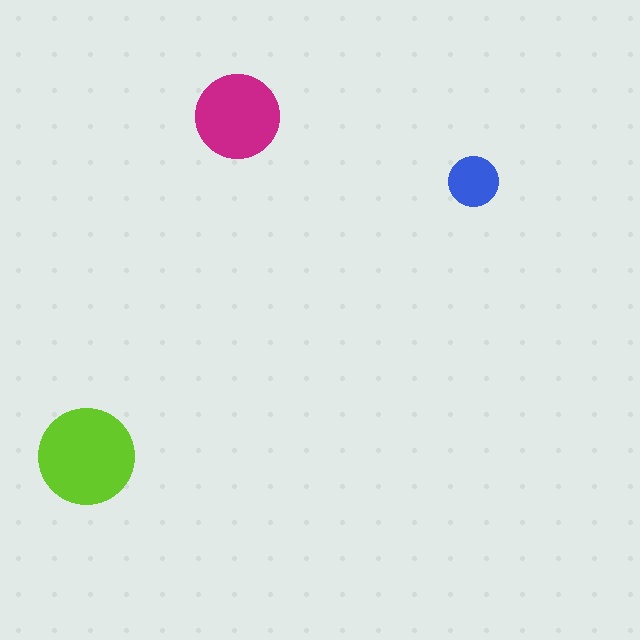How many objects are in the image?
There are 3 objects in the image.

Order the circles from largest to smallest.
the lime one, the magenta one, the blue one.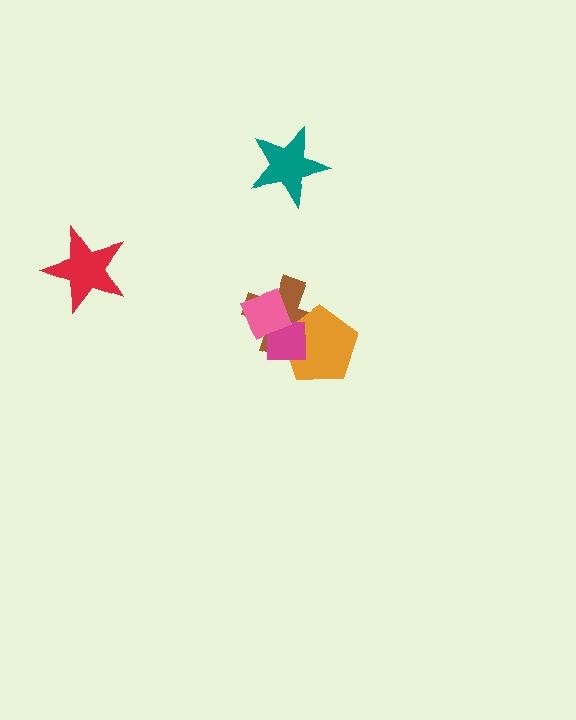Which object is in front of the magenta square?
The pink diamond is in front of the magenta square.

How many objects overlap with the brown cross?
3 objects overlap with the brown cross.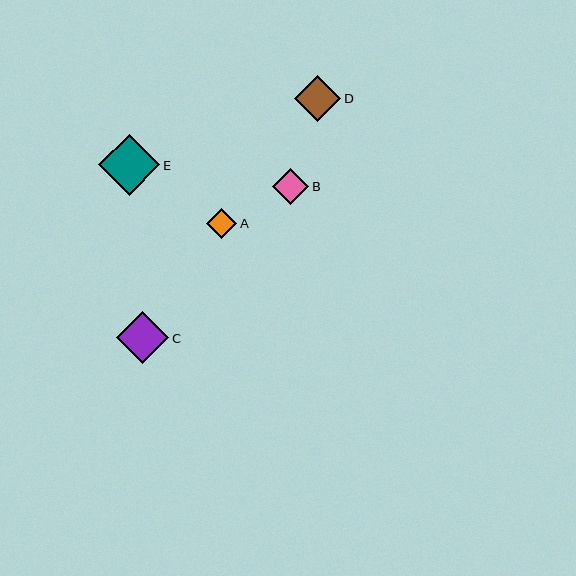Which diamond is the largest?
Diamond E is the largest with a size of approximately 61 pixels.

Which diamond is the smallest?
Diamond A is the smallest with a size of approximately 30 pixels.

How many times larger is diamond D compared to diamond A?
Diamond D is approximately 1.5 times the size of diamond A.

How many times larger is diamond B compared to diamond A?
Diamond B is approximately 1.2 times the size of diamond A.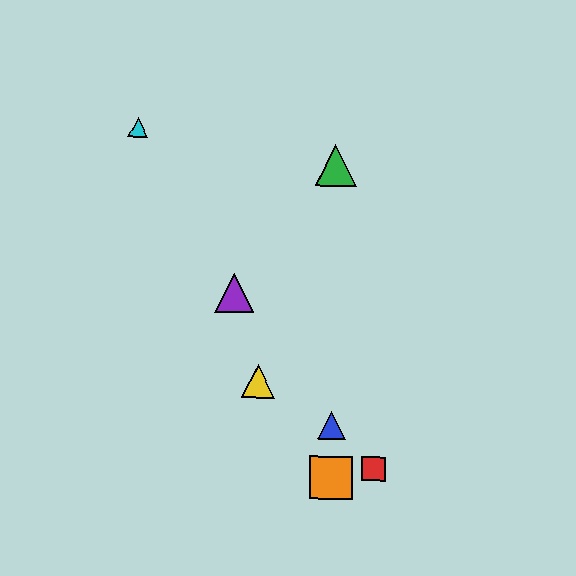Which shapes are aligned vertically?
The blue triangle, the green triangle, the orange square are aligned vertically.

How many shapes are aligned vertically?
3 shapes (the blue triangle, the green triangle, the orange square) are aligned vertically.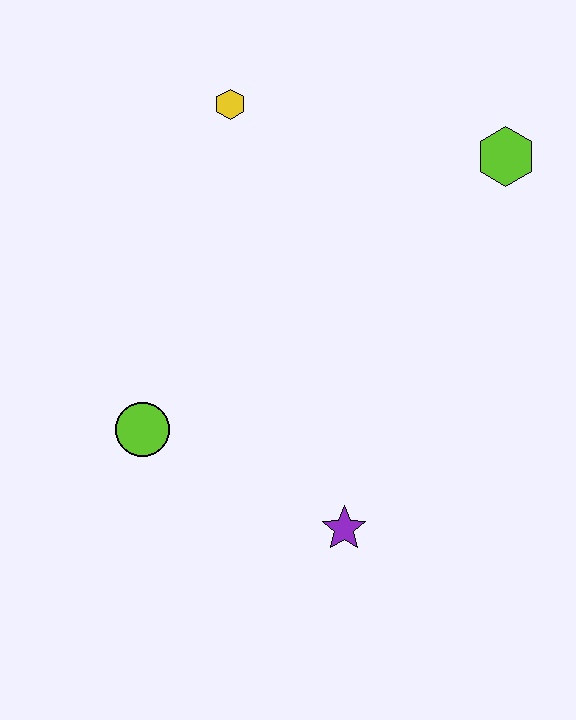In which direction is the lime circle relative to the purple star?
The lime circle is to the left of the purple star.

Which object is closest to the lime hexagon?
The yellow hexagon is closest to the lime hexagon.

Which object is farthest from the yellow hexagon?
The purple star is farthest from the yellow hexagon.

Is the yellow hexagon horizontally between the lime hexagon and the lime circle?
Yes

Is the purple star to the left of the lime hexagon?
Yes